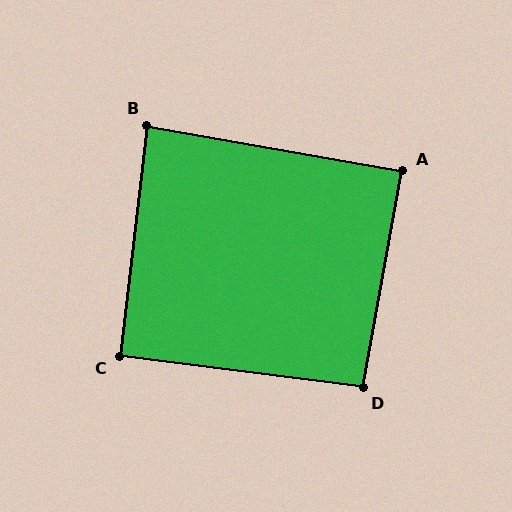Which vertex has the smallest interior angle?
B, at approximately 87 degrees.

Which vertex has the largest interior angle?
D, at approximately 93 degrees.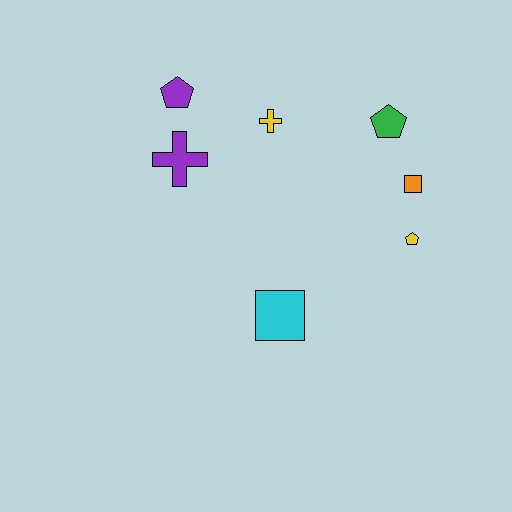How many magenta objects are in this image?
There are no magenta objects.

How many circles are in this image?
There are no circles.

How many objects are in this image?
There are 7 objects.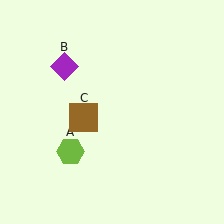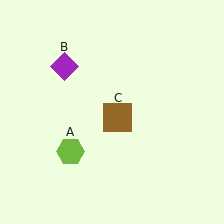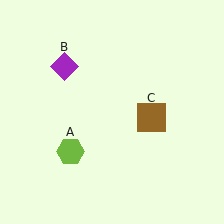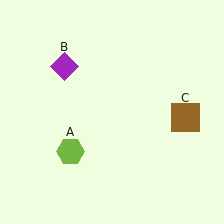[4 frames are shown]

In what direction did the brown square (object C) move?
The brown square (object C) moved right.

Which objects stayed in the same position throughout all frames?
Lime hexagon (object A) and purple diamond (object B) remained stationary.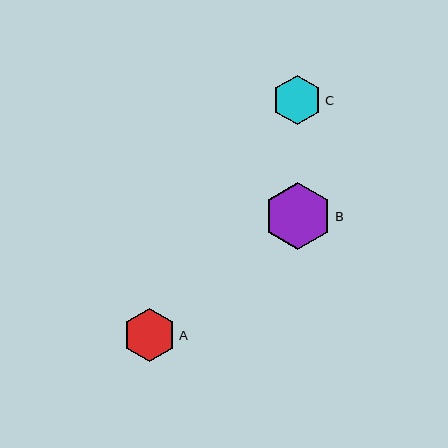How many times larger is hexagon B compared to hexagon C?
Hexagon B is approximately 1.4 times the size of hexagon C.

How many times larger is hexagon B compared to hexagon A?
Hexagon B is approximately 1.3 times the size of hexagon A.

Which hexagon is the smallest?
Hexagon C is the smallest with a size of approximately 49 pixels.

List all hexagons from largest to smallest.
From largest to smallest: B, A, C.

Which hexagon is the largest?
Hexagon B is the largest with a size of approximately 68 pixels.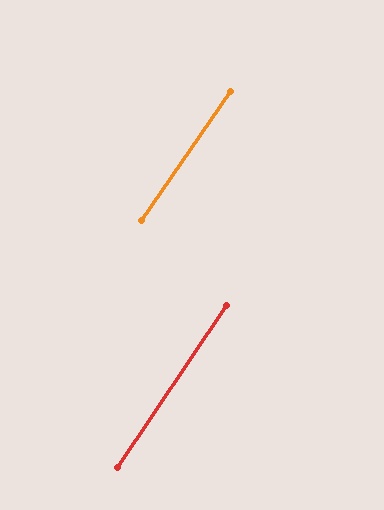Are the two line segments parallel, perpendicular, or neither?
Parallel — their directions differ by only 0.3°.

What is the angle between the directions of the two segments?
Approximately 0 degrees.